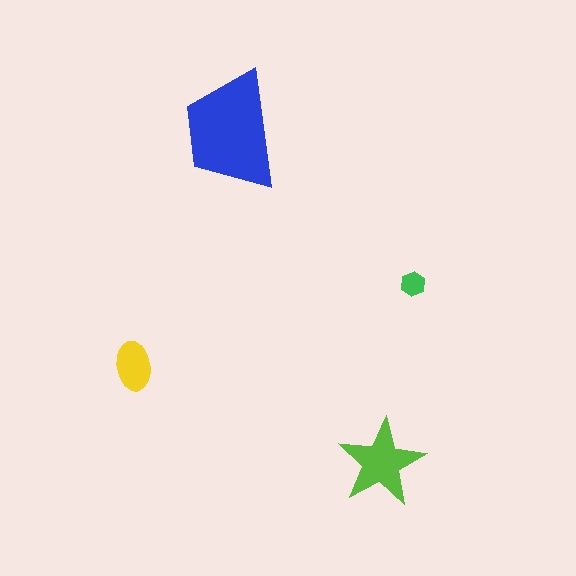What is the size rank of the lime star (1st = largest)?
2nd.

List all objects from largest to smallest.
The blue trapezoid, the lime star, the yellow ellipse, the green hexagon.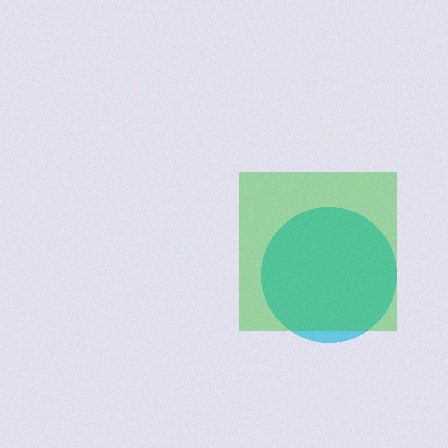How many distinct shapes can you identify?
There are 2 distinct shapes: a cyan circle, a green square.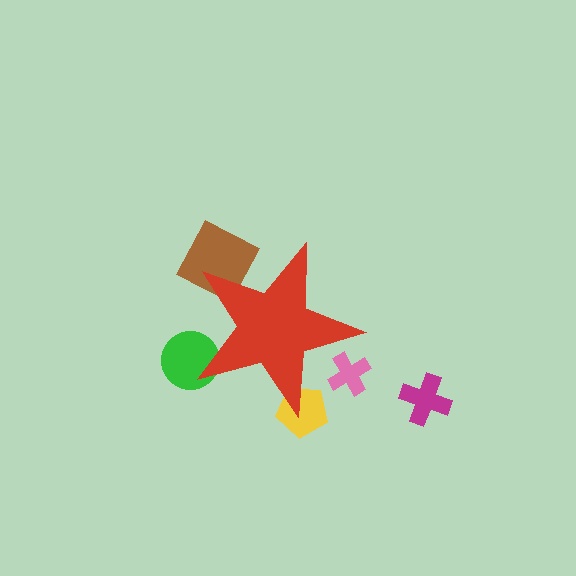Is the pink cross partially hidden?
Yes, the pink cross is partially hidden behind the red star.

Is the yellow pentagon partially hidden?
Yes, the yellow pentagon is partially hidden behind the red star.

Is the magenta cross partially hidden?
No, the magenta cross is fully visible.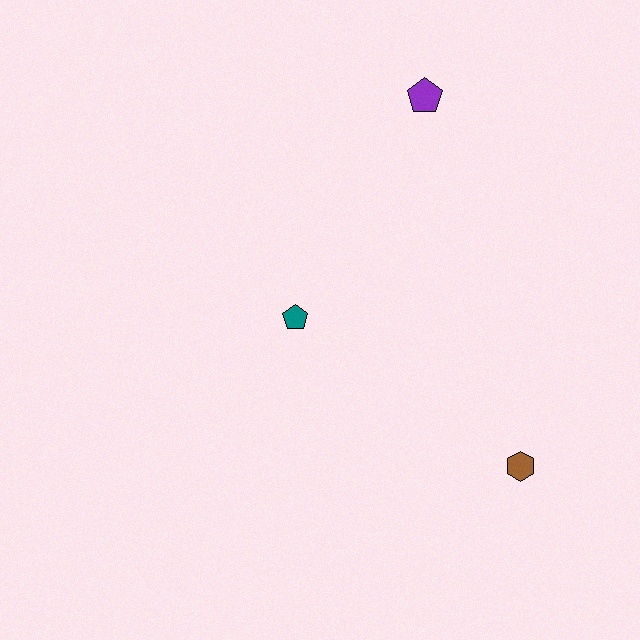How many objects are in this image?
There are 3 objects.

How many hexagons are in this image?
There is 1 hexagon.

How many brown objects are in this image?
There is 1 brown object.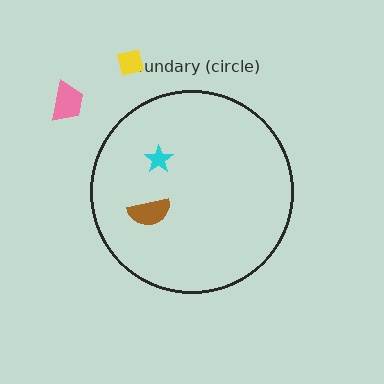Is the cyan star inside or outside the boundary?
Inside.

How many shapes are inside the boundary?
2 inside, 2 outside.